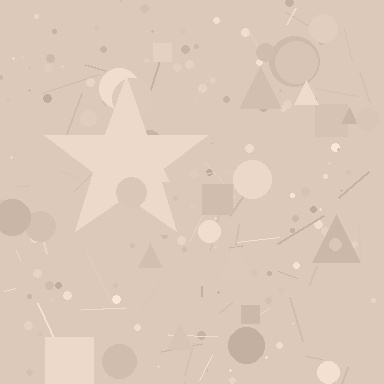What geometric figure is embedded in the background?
A star is embedded in the background.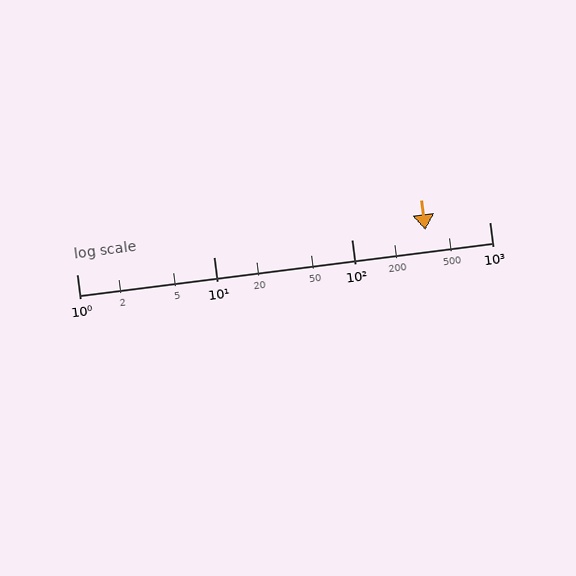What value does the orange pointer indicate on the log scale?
The pointer indicates approximately 340.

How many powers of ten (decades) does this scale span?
The scale spans 3 decades, from 1 to 1000.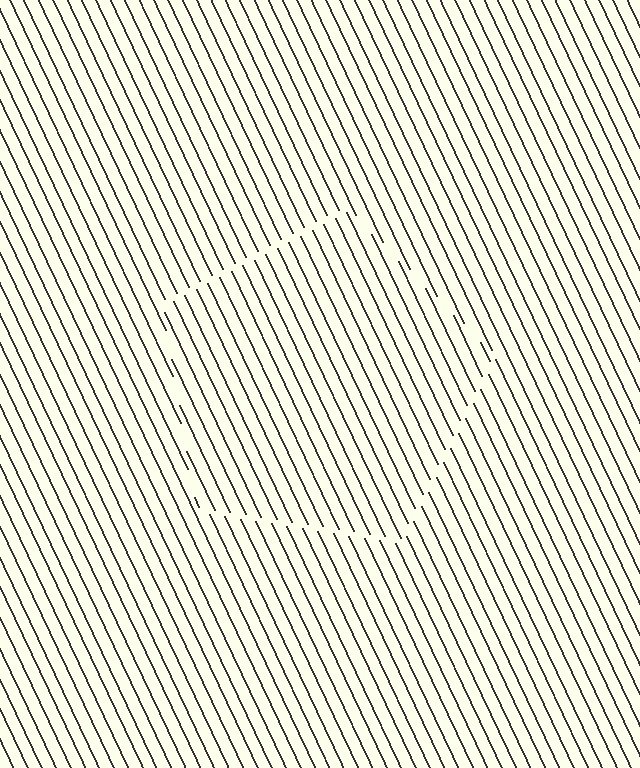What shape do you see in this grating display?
An illusory pentagon. The interior of the shape contains the same grating, shifted by half a period — the contour is defined by the phase discontinuity where line-ends from the inner and outer gratings abut.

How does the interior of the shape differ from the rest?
The interior of the shape contains the same grating, shifted by half a period — the contour is defined by the phase discontinuity where line-ends from the inner and outer gratings abut.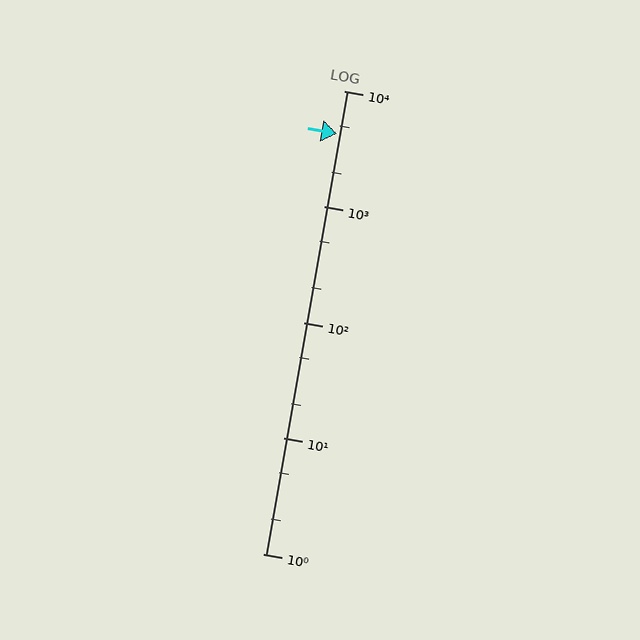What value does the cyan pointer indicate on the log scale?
The pointer indicates approximately 4300.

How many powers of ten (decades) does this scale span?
The scale spans 4 decades, from 1 to 10000.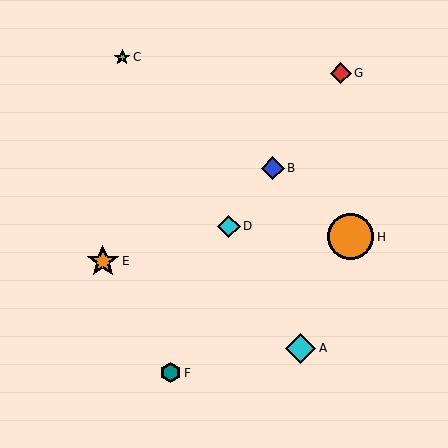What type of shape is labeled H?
Shape H is an orange circle.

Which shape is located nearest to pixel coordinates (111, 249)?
The orange star (labeled E) at (103, 261) is nearest to that location.